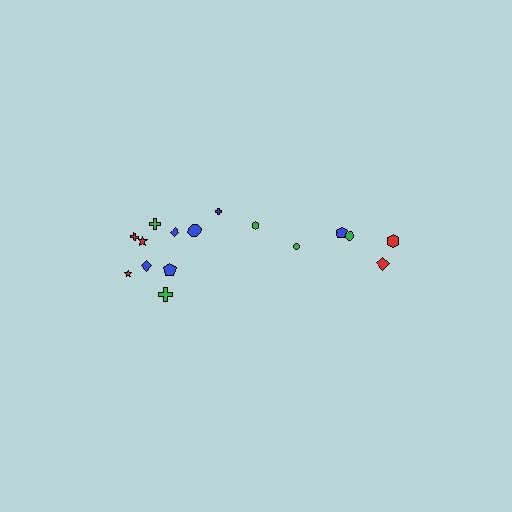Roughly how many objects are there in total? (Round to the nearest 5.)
Roughly 15 objects in total.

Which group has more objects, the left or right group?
The left group.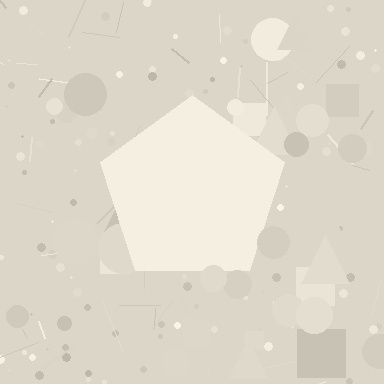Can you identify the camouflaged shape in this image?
The camouflaged shape is a pentagon.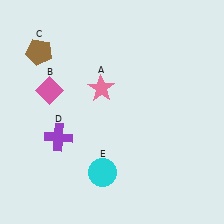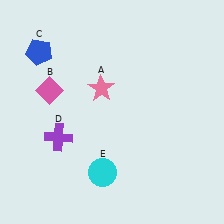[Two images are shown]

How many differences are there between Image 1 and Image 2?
There is 1 difference between the two images.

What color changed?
The pentagon (C) changed from brown in Image 1 to blue in Image 2.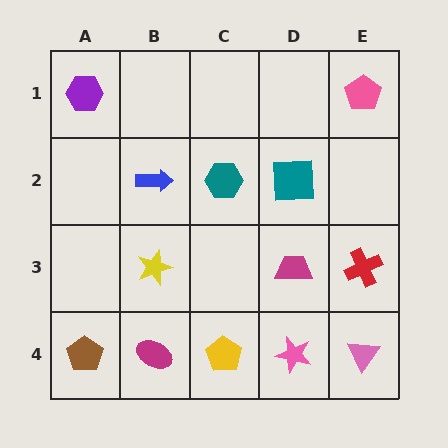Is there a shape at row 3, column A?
No, that cell is empty.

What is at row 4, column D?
A pink star.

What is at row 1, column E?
A pink pentagon.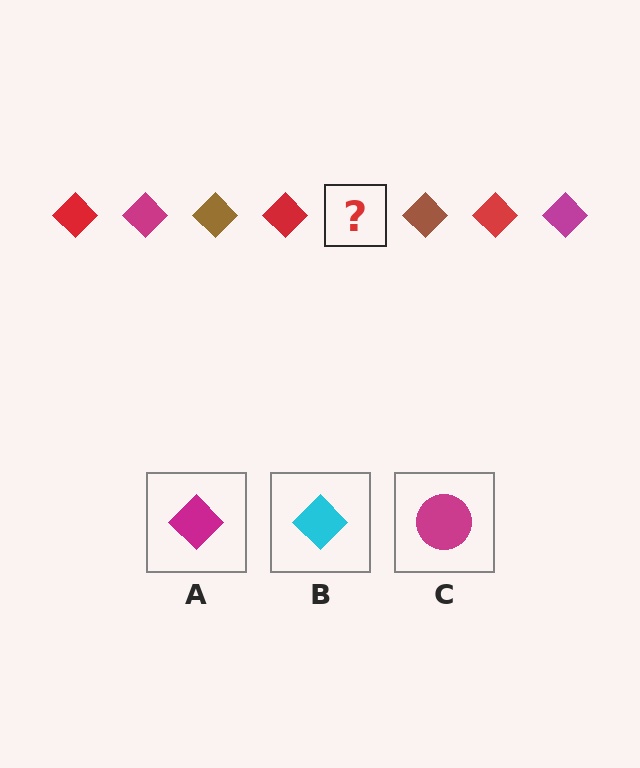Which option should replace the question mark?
Option A.